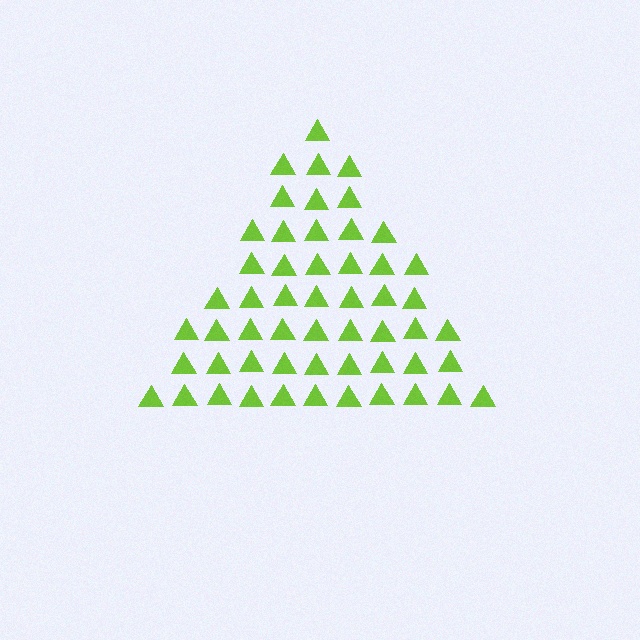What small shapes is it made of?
It is made of small triangles.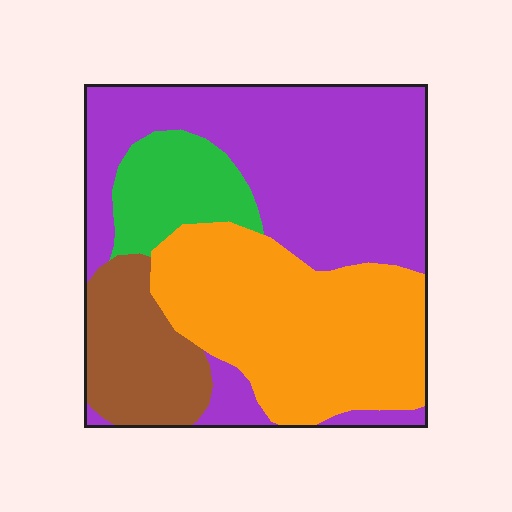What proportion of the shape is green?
Green covers roughly 10% of the shape.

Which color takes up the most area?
Purple, at roughly 45%.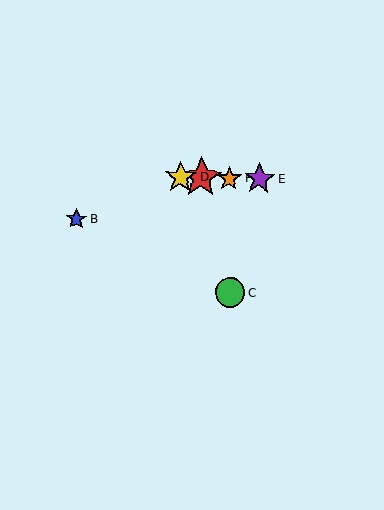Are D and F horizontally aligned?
Yes, both are at y≈177.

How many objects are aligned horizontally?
4 objects (A, D, E, F) are aligned horizontally.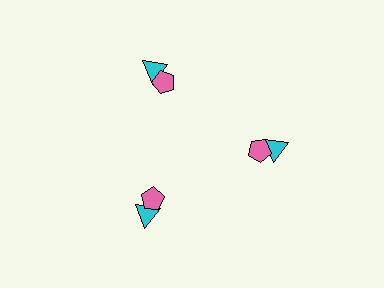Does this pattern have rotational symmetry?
Yes, this pattern has 3-fold rotational symmetry. It looks the same after rotating 120 degrees around the center.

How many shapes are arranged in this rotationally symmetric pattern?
There are 6 shapes, arranged in 3 groups of 2.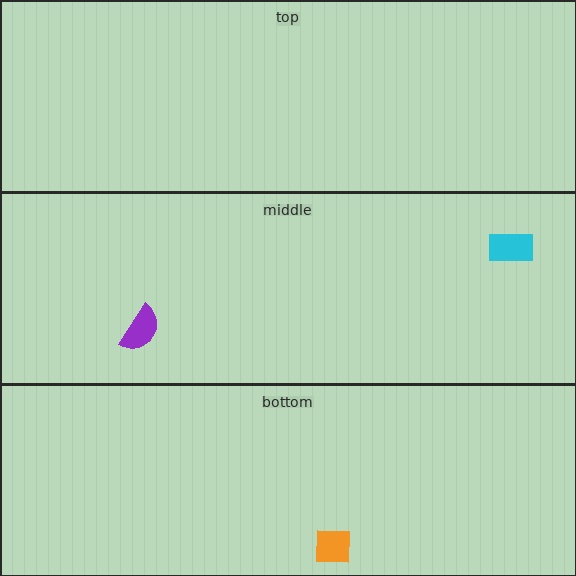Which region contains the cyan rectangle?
The middle region.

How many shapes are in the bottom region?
1.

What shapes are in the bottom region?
The orange square.